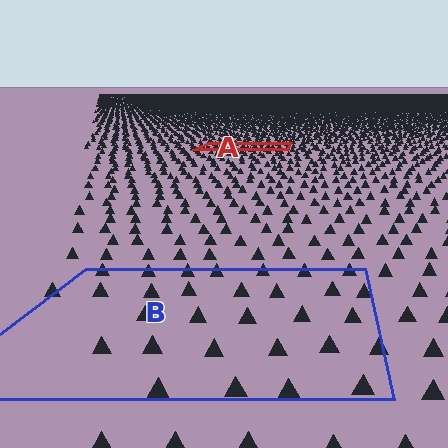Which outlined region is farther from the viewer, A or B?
Region A is farther from the viewer — the texture elements inside it appear smaller and more densely packed.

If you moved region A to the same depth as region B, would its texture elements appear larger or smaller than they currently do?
They would appear larger. At a closer depth, the same texture elements are projected at a bigger on-screen size.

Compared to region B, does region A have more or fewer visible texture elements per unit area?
Region A has more texture elements per unit area — they are packed more densely because it is farther away.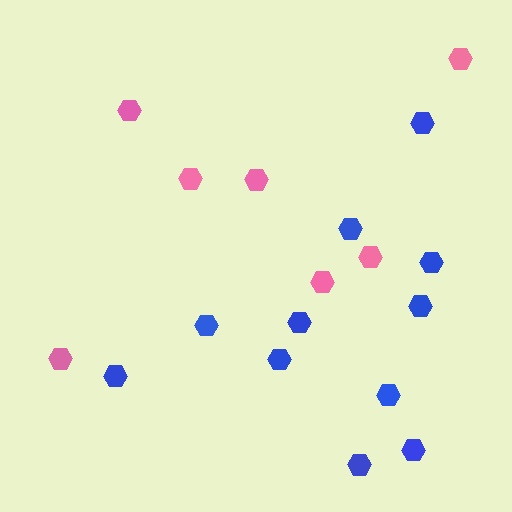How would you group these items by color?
There are 2 groups: one group of blue hexagons (11) and one group of pink hexagons (7).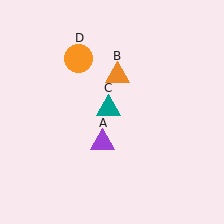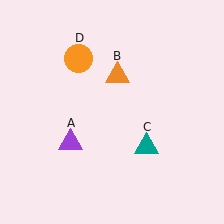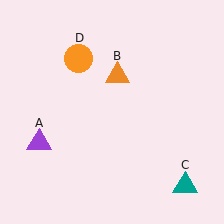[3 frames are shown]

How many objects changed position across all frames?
2 objects changed position: purple triangle (object A), teal triangle (object C).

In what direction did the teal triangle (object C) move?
The teal triangle (object C) moved down and to the right.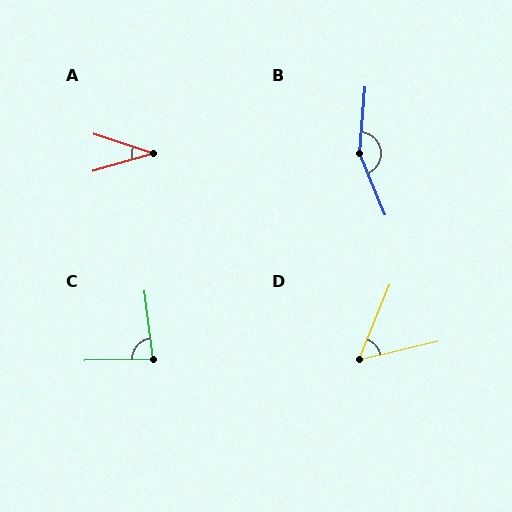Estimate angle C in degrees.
Approximately 84 degrees.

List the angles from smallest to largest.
A (34°), D (55°), C (84°), B (153°).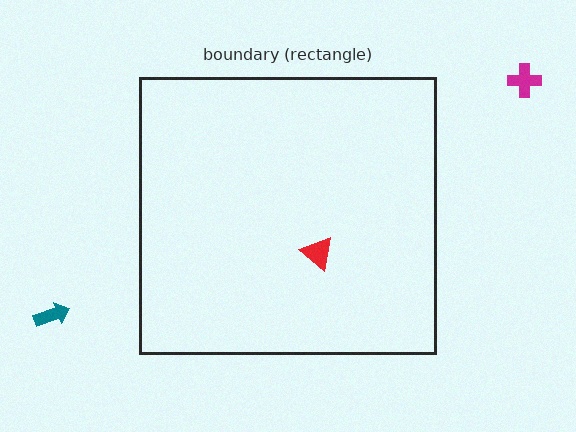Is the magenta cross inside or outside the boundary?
Outside.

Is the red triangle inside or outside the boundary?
Inside.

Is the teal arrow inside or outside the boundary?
Outside.